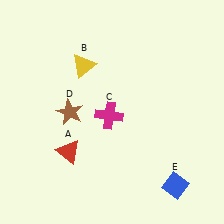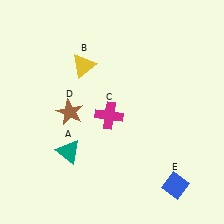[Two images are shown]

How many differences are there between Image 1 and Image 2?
There is 1 difference between the two images.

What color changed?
The triangle (A) changed from red in Image 1 to teal in Image 2.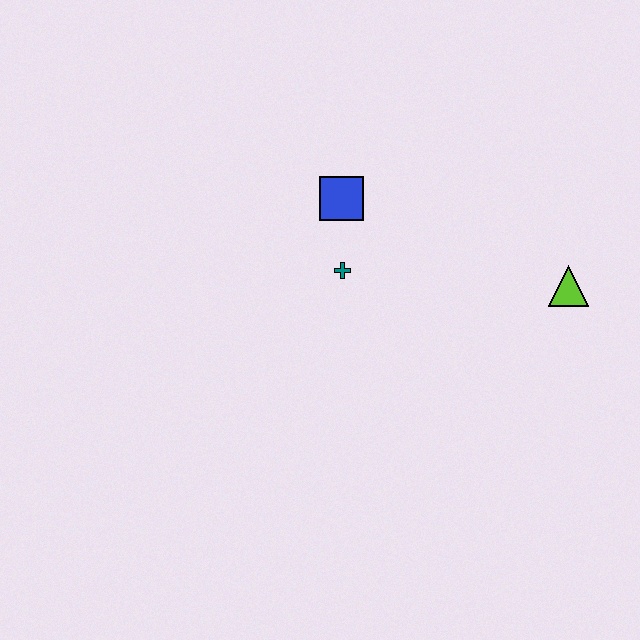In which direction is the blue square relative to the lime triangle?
The blue square is to the left of the lime triangle.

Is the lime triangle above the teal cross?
No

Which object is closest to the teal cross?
The blue square is closest to the teal cross.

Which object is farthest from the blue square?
The lime triangle is farthest from the blue square.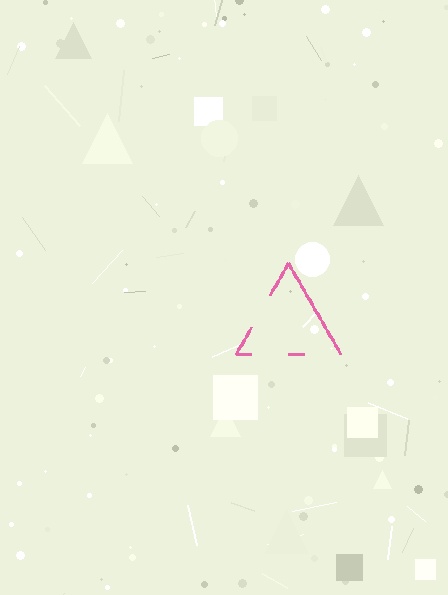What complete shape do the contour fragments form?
The contour fragments form a triangle.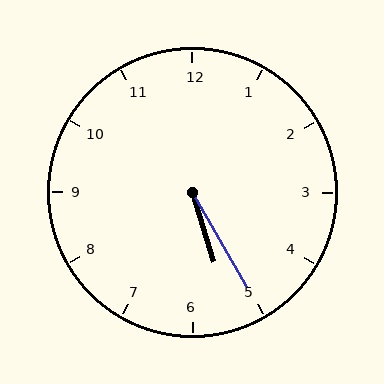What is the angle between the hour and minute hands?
Approximately 12 degrees.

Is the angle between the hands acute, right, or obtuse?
It is acute.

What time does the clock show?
5:25.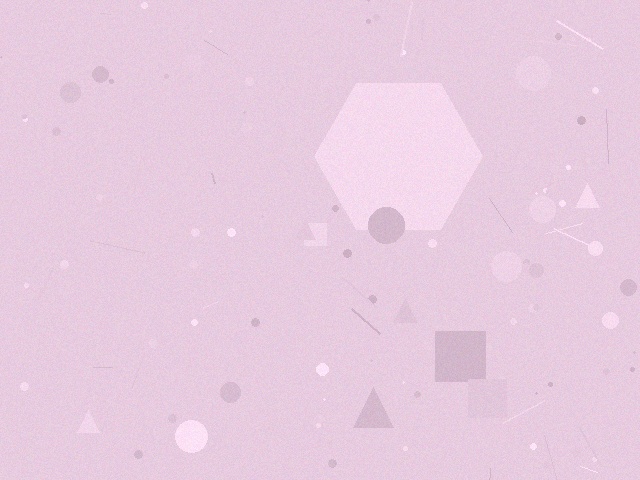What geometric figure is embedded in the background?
A hexagon is embedded in the background.